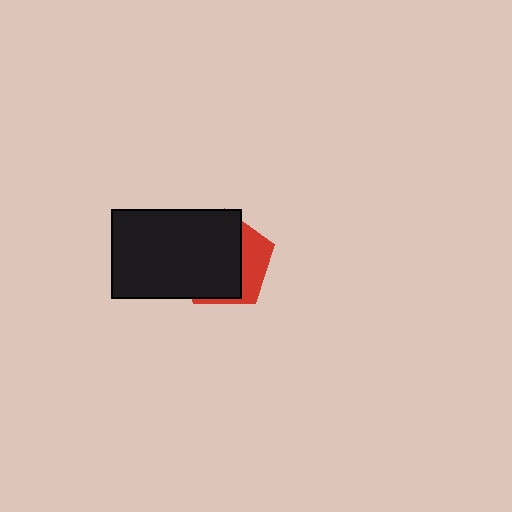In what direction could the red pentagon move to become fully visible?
The red pentagon could move right. That would shift it out from behind the black rectangle entirely.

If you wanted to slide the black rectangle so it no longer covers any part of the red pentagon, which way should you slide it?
Slide it left — that is the most direct way to separate the two shapes.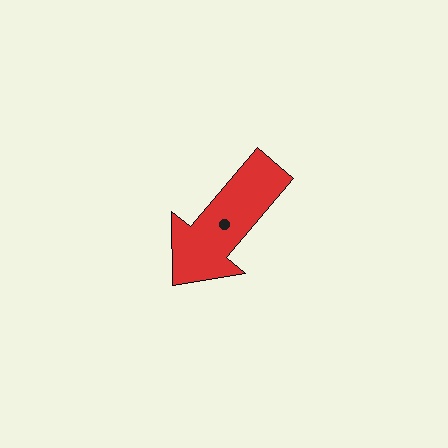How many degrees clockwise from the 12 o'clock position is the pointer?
Approximately 220 degrees.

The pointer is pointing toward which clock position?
Roughly 7 o'clock.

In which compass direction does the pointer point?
Southwest.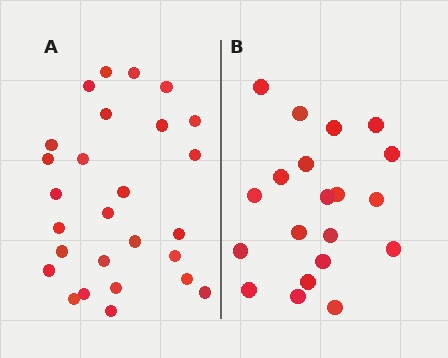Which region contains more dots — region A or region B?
Region A (the left region) has more dots.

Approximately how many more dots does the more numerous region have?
Region A has roughly 8 or so more dots than region B.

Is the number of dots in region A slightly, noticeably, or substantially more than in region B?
Region A has noticeably more, but not dramatically so. The ratio is roughly 1.4 to 1.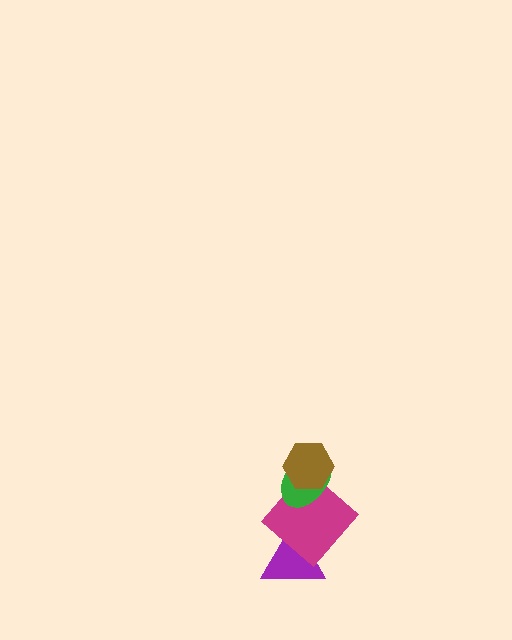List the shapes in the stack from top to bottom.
From top to bottom: the brown hexagon, the green ellipse, the magenta diamond, the purple triangle.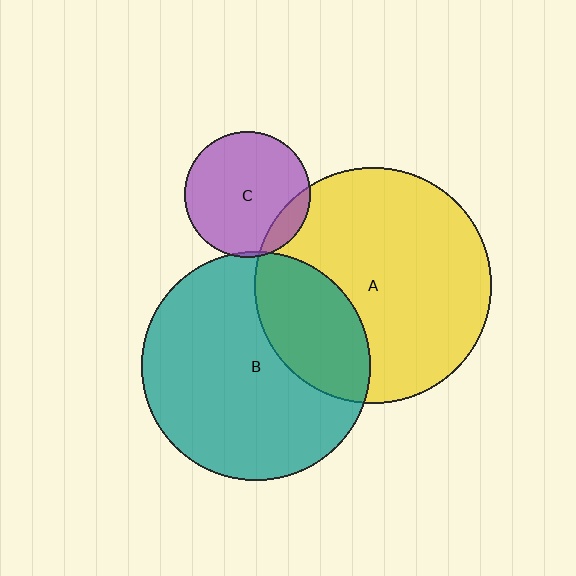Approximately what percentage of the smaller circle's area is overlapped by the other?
Approximately 30%.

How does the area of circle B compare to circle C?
Approximately 3.3 times.